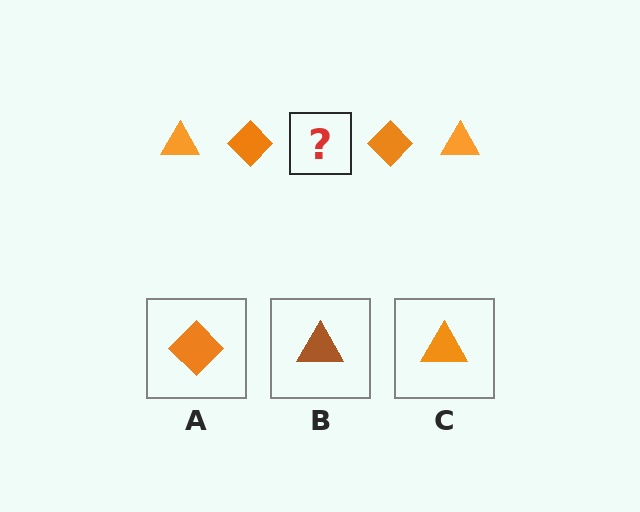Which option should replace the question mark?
Option C.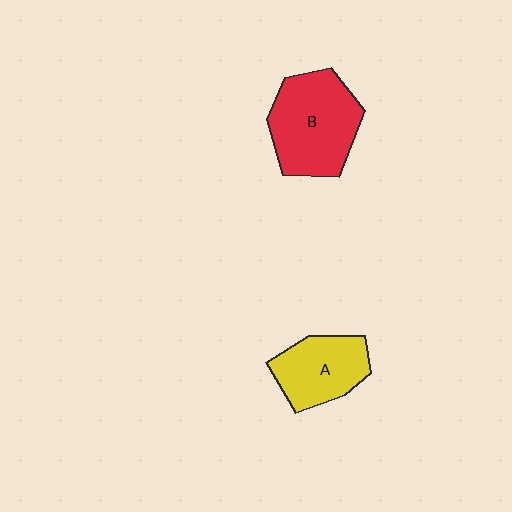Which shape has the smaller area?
Shape A (yellow).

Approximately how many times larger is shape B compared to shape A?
Approximately 1.4 times.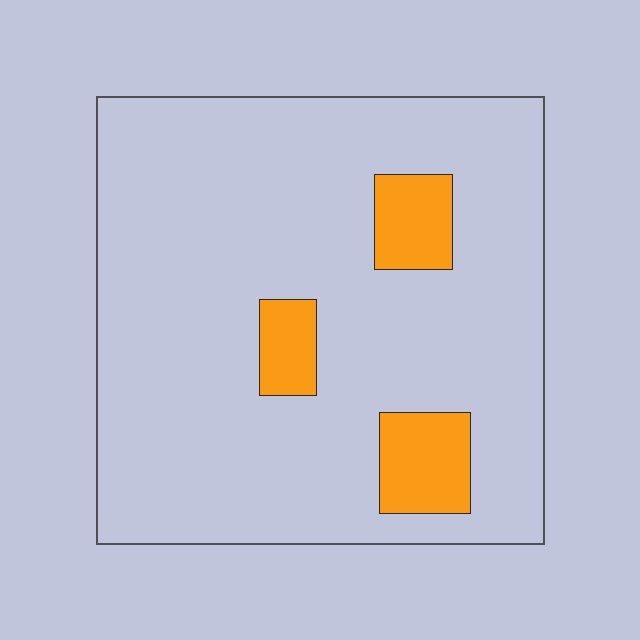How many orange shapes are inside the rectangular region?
3.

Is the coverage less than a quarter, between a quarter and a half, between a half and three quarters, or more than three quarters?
Less than a quarter.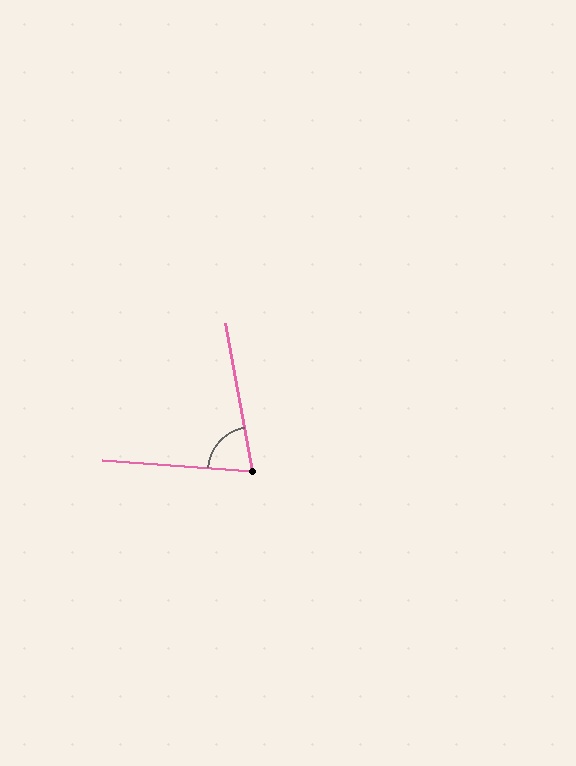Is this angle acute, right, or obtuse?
It is acute.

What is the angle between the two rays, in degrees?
Approximately 75 degrees.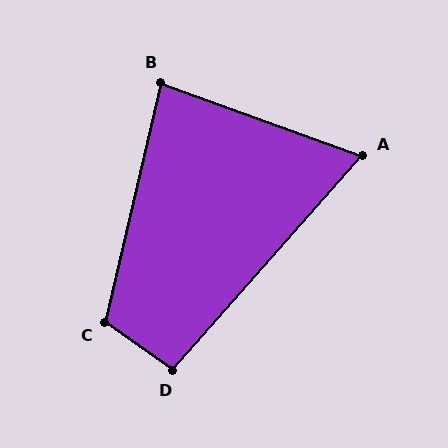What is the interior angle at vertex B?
Approximately 83 degrees (acute).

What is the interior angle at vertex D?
Approximately 97 degrees (obtuse).